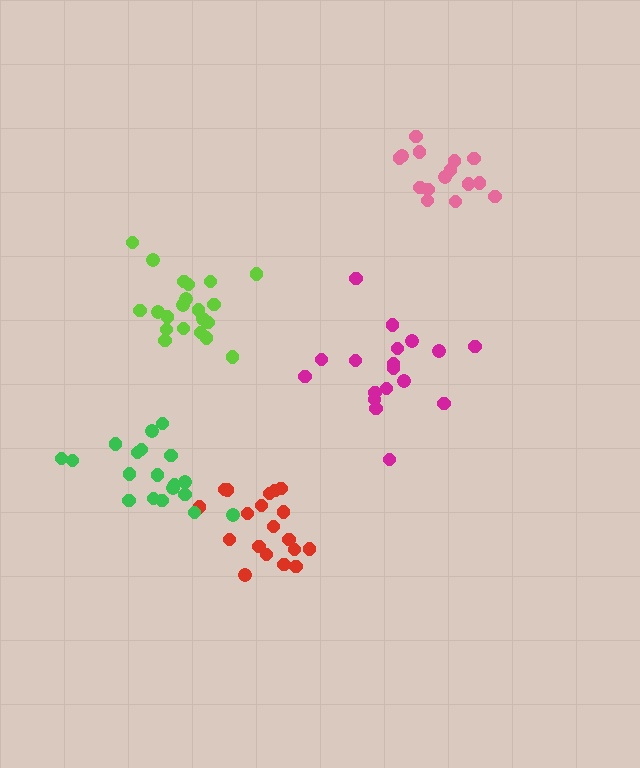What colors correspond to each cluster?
The clusters are colored: red, green, lime, magenta, pink.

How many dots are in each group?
Group 1: 19 dots, Group 2: 19 dots, Group 3: 21 dots, Group 4: 18 dots, Group 5: 15 dots (92 total).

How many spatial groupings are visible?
There are 5 spatial groupings.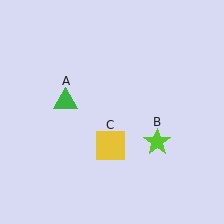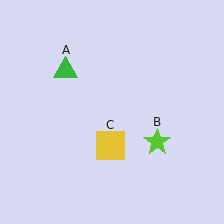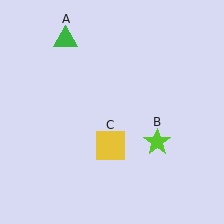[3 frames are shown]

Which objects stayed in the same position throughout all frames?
Lime star (object B) and yellow square (object C) remained stationary.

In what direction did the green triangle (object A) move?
The green triangle (object A) moved up.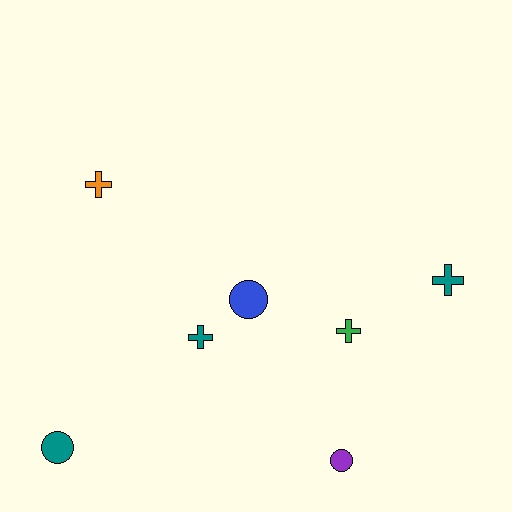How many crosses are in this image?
There are 4 crosses.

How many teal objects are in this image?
There are 3 teal objects.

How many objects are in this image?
There are 7 objects.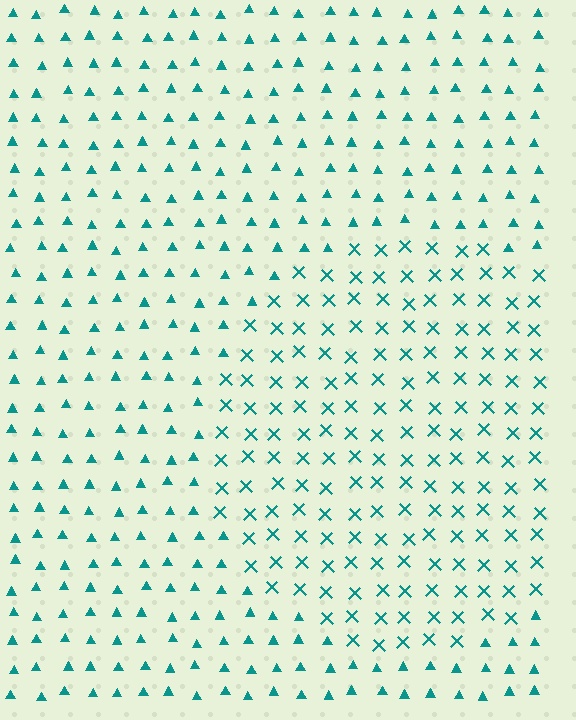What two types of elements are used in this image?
The image uses X marks inside the circle region and triangles outside it.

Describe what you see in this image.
The image is filled with small teal elements arranged in a uniform grid. A circle-shaped region contains X marks, while the surrounding area contains triangles. The boundary is defined purely by the change in element shape.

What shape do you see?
I see a circle.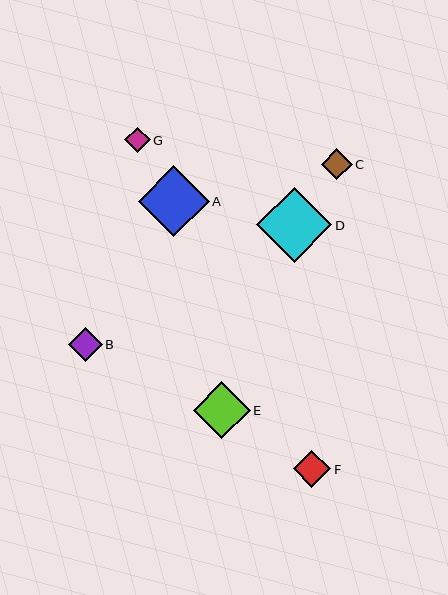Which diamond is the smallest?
Diamond G is the smallest with a size of approximately 25 pixels.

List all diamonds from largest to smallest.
From largest to smallest: D, A, E, F, B, C, G.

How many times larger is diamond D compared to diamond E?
Diamond D is approximately 1.3 times the size of diamond E.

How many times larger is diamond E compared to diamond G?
Diamond E is approximately 2.2 times the size of diamond G.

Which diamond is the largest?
Diamond D is the largest with a size of approximately 75 pixels.